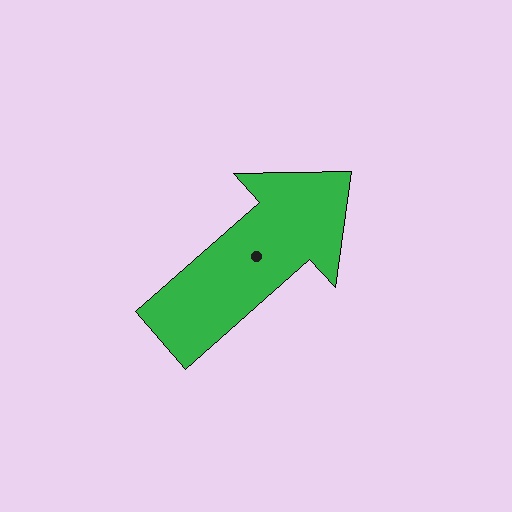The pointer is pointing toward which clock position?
Roughly 2 o'clock.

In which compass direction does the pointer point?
Northeast.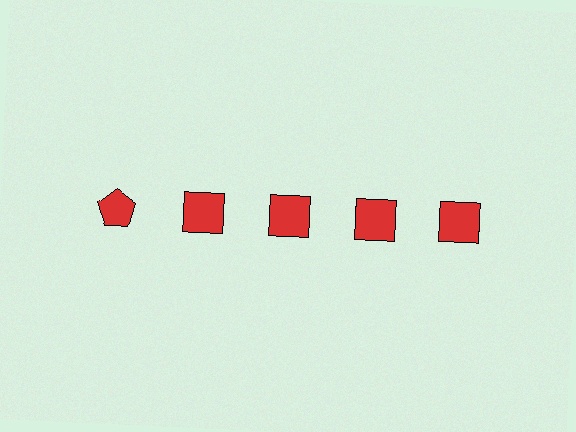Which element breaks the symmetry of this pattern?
The red pentagon in the top row, leftmost column breaks the symmetry. All other shapes are red squares.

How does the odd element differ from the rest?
It has a different shape: pentagon instead of square.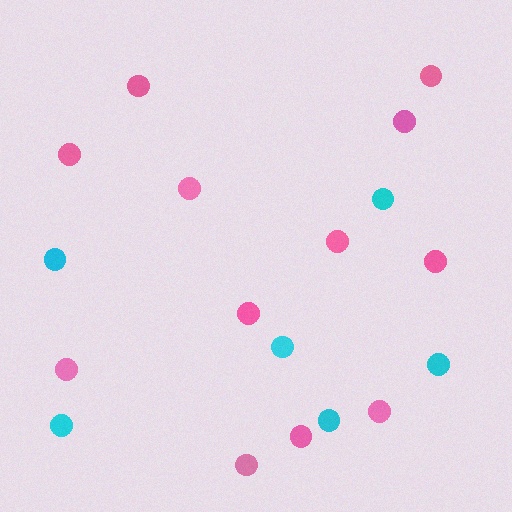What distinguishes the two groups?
There are 2 groups: one group of pink circles (12) and one group of cyan circles (6).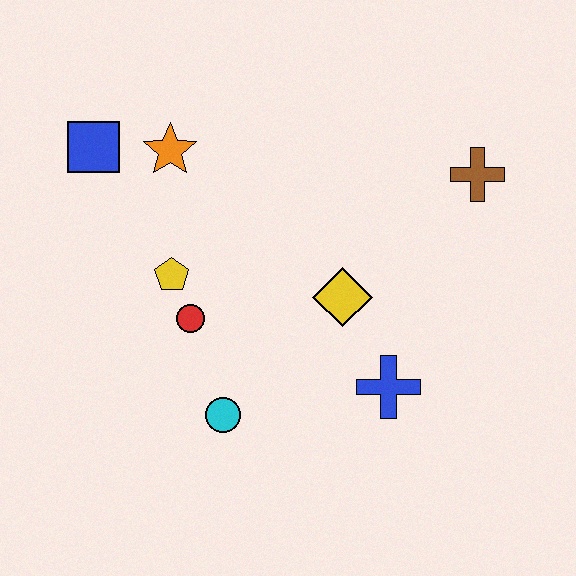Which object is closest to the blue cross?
The yellow diamond is closest to the blue cross.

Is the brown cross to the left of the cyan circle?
No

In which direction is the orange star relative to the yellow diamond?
The orange star is to the left of the yellow diamond.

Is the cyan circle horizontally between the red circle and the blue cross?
Yes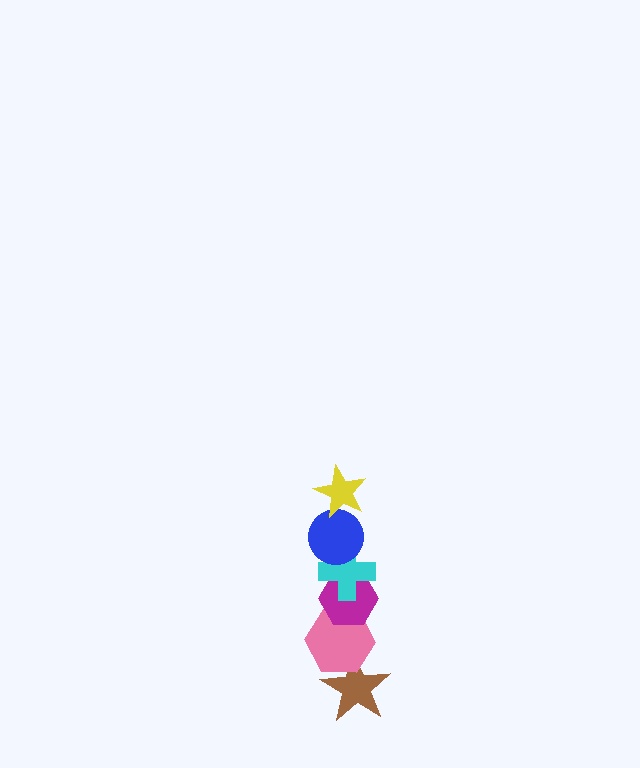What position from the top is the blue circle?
The blue circle is 2nd from the top.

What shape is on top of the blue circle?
The yellow star is on top of the blue circle.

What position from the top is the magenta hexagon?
The magenta hexagon is 4th from the top.